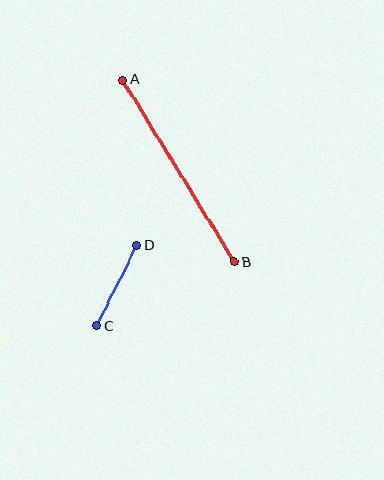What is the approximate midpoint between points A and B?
The midpoint is at approximately (178, 171) pixels.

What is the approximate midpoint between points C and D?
The midpoint is at approximately (117, 286) pixels.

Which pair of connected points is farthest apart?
Points A and B are farthest apart.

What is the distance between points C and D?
The distance is approximately 90 pixels.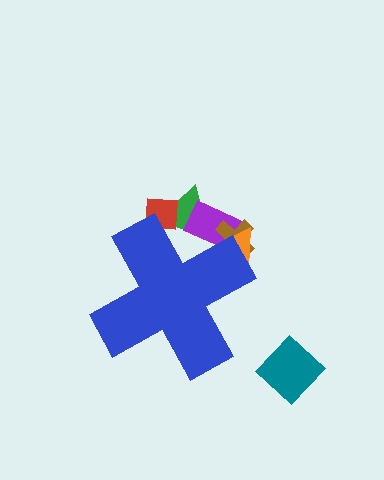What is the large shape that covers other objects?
A blue cross.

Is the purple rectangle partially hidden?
Yes, the purple rectangle is partially hidden behind the blue cross.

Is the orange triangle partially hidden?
Yes, the orange triangle is partially hidden behind the blue cross.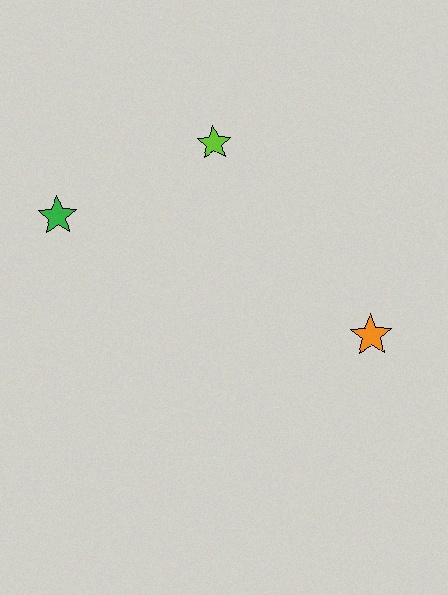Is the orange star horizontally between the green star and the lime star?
No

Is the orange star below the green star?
Yes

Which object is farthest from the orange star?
The green star is farthest from the orange star.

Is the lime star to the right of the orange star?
No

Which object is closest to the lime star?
The green star is closest to the lime star.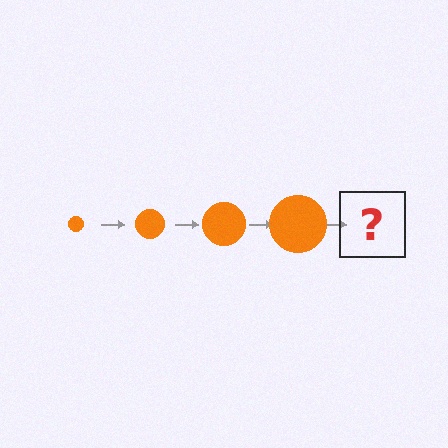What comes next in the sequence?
The next element should be an orange circle, larger than the previous one.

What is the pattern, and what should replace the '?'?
The pattern is that the circle gets progressively larger each step. The '?' should be an orange circle, larger than the previous one.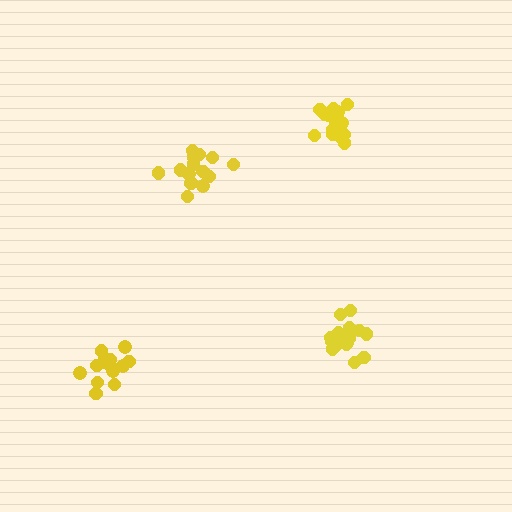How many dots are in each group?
Group 1: 15 dots, Group 2: 18 dots, Group 3: 16 dots, Group 4: 17 dots (66 total).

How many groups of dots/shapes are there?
There are 4 groups.